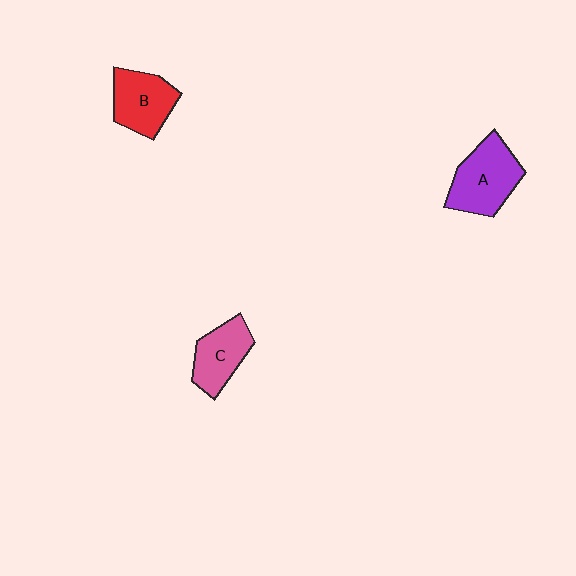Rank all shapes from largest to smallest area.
From largest to smallest: A (purple), B (red), C (pink).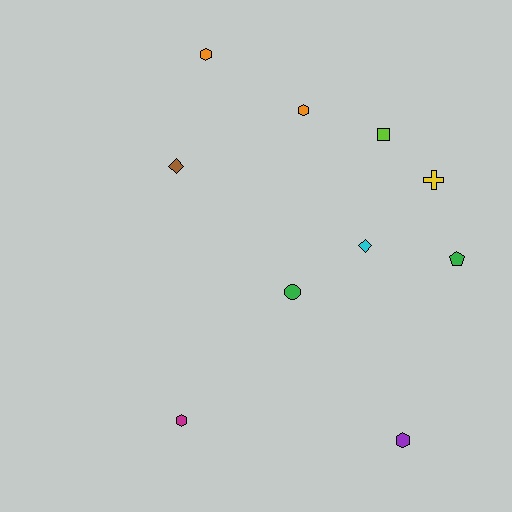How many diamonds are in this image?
There are 2 diamonds.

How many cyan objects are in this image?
There is 1 cyan object.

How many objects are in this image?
There are 10 objects.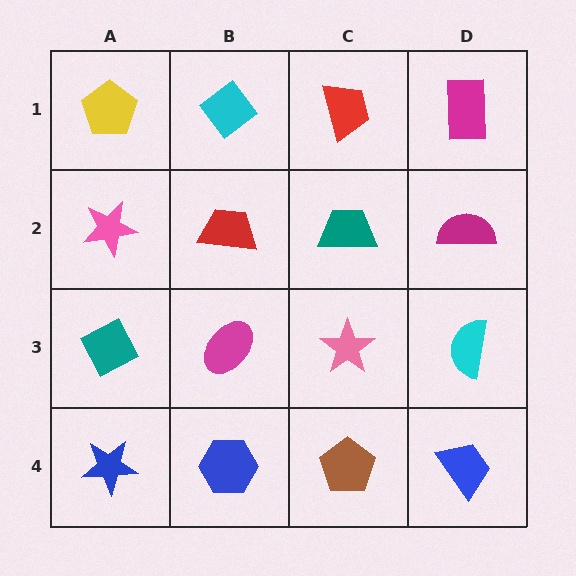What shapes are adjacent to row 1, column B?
A red trapezoid (row 2, column B), a yellow pentagon (row 1, column A), a red trapezoid (row 1, column C).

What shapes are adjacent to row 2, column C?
A red trapezoid (row 1, column C), a pink star (row 3, column C), a red trapezoid (row 2, column B), a magenta semicircle (row 2, column D).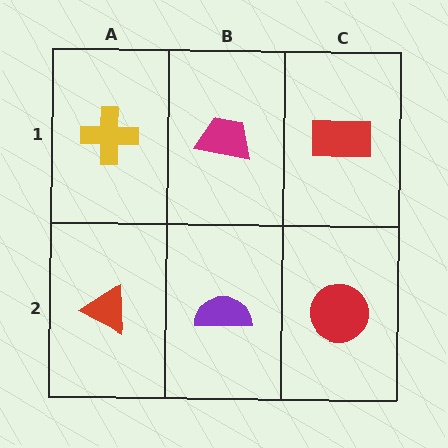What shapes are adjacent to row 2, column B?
A magenta trapezoid (row 1, column B), a red triangle (row 2, column A), a red circle (row 2, column C).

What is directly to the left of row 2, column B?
A red triangle.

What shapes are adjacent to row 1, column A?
A red triangle (row 2, column A), a magenta trapezoid (row 1, column B).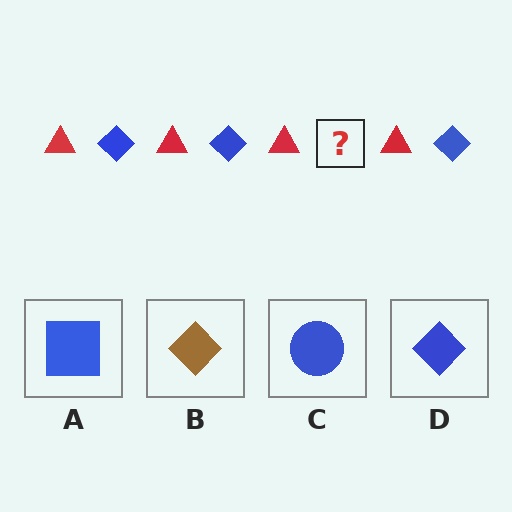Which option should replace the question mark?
Option D.